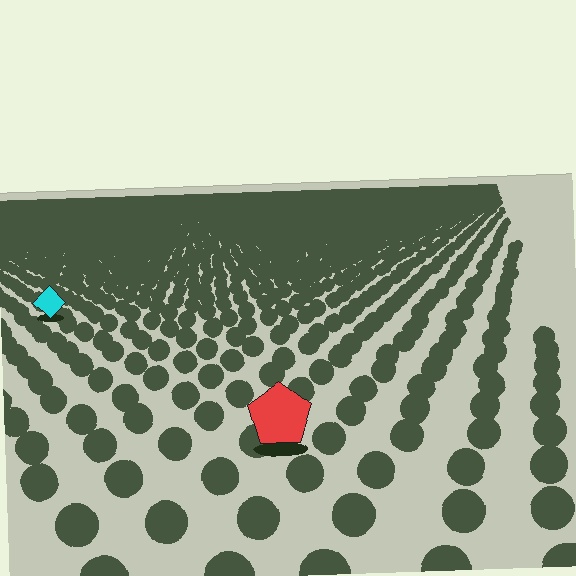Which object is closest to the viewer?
The red pentagon is closest. The texture marks near it are larger and more spread out.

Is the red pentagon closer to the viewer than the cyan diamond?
Yes. The red pentagon is closer — you can tell from the texture gradient: the ground texture is coarser near it.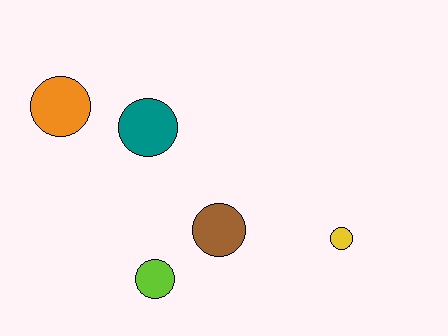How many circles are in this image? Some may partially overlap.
There are 5 circles.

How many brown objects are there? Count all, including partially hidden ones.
There is 1 brown object.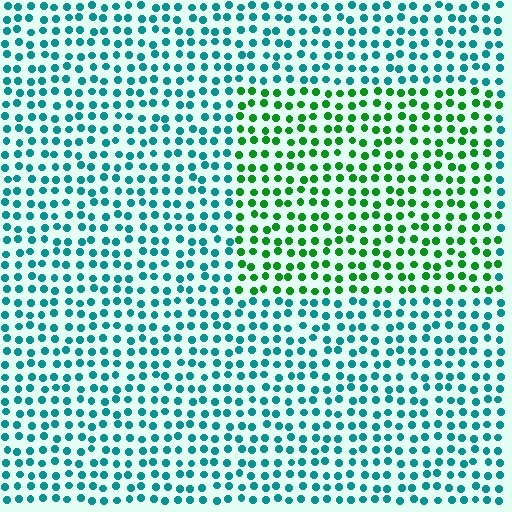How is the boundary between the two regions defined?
The boundary is defined purely by a slight shift in hue (about 51 degrees). Spacing, size, and orientation are identical on both sides.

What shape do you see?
I see a rectangle.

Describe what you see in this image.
The image is filled with small teal elements in a uniform arrangement. A rectangle-shaped region is visible where the elements are tinted to a slightly different hue, forming a subtle color boundary.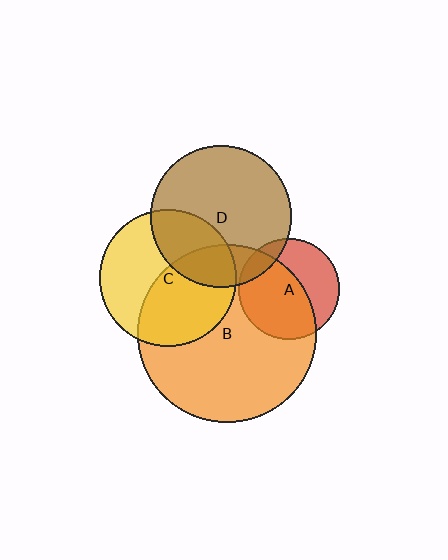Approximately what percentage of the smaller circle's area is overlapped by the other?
Approximately 30%.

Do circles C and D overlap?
Yes.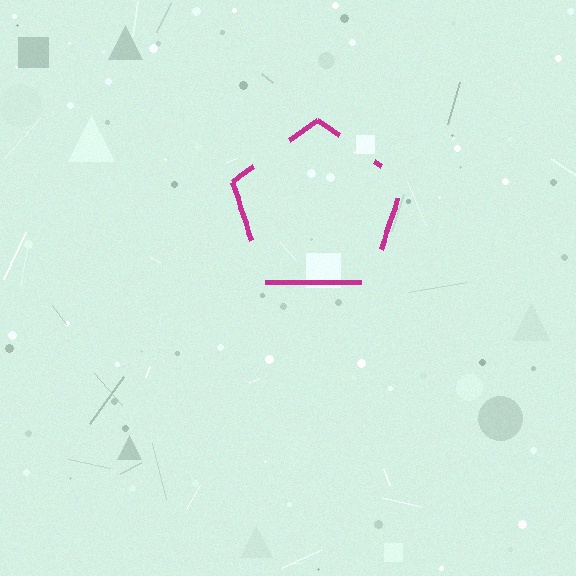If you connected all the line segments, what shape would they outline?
They would outline a pentagon.